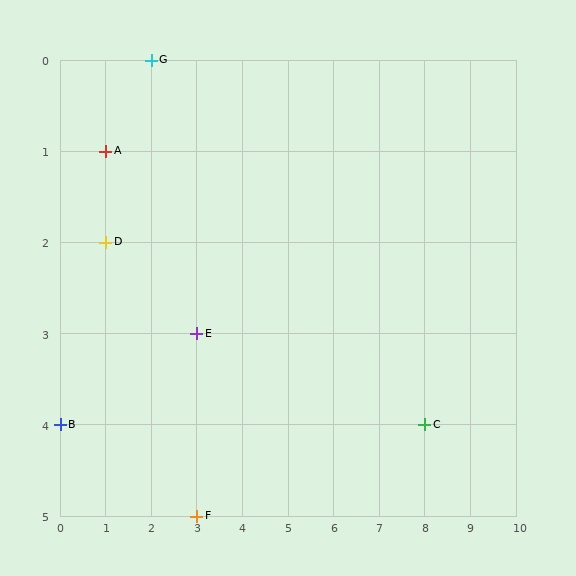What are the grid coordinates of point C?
Point C is at grid coordinates (8, 4).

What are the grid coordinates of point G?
Point G is at grid coordinates (2, 0).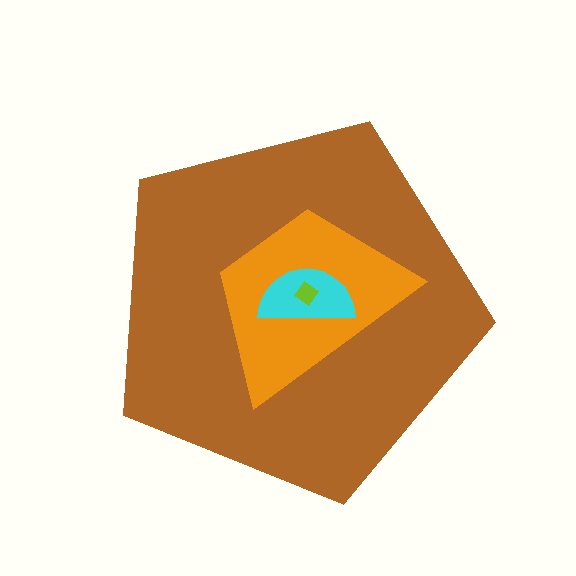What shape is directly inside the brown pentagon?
The orange trapezoid.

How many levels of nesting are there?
4.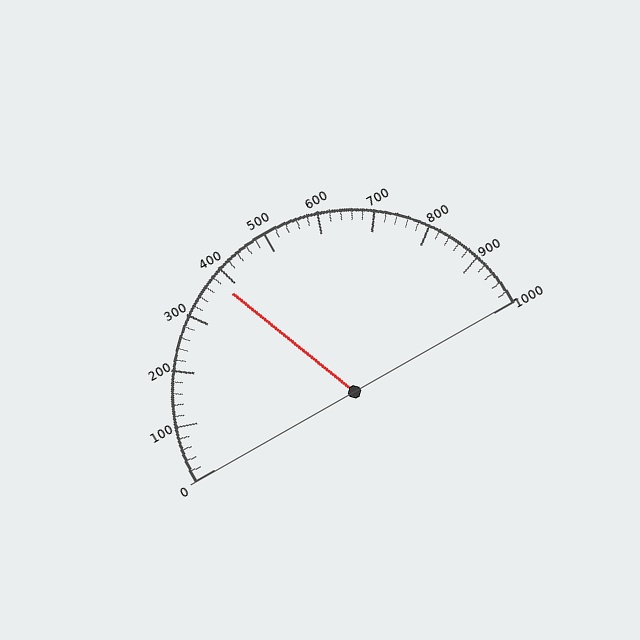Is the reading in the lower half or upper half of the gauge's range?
The reading is in the lower half of the range (0 to 1000).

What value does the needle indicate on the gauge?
The needle indicates approximately 380.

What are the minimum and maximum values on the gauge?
The gauge ranges from 0 to 1000.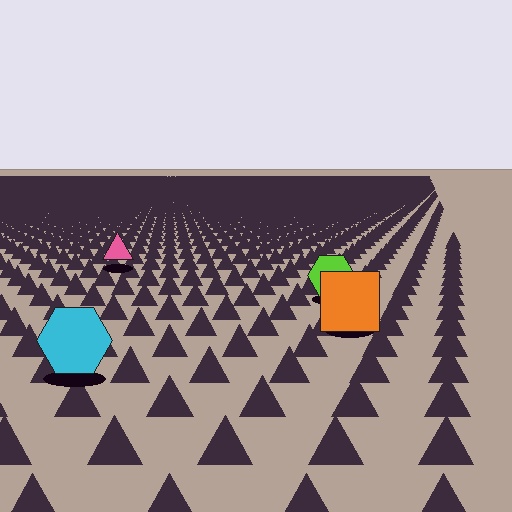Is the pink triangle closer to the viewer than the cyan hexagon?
No. The cyan hexagon is closer — you can tell from the texture gradient: the ground texture is coarser near it.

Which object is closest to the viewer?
The cyan hexagon is closest. The texture marks near it are larger and more spread out.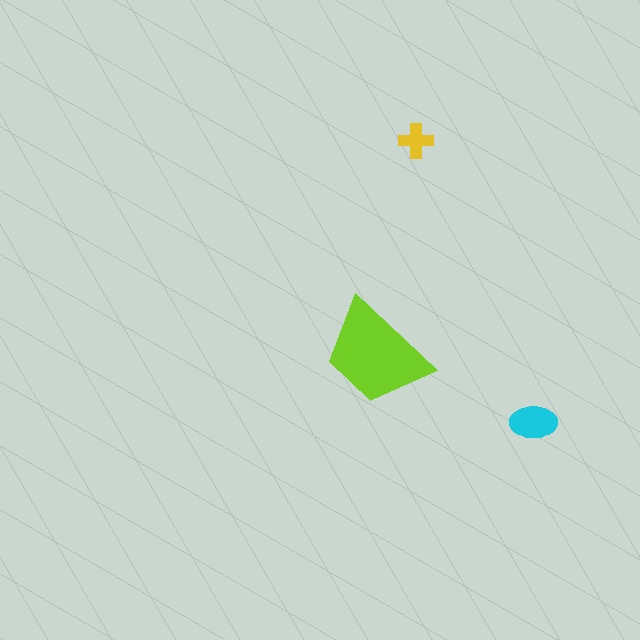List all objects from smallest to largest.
The yellow cross, the cyan ellipse, the lime trapezoid.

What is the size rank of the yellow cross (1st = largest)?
3rd.